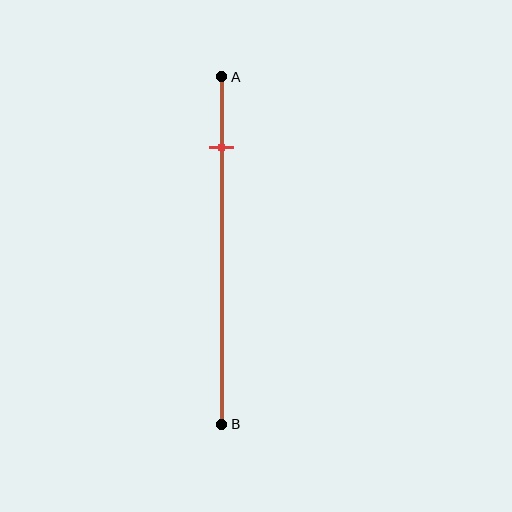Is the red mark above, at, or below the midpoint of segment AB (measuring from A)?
The red mark is above the midpoint of segment AB.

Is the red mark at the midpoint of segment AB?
No, the mark is at about 20% from A, not at the 50% midpoint.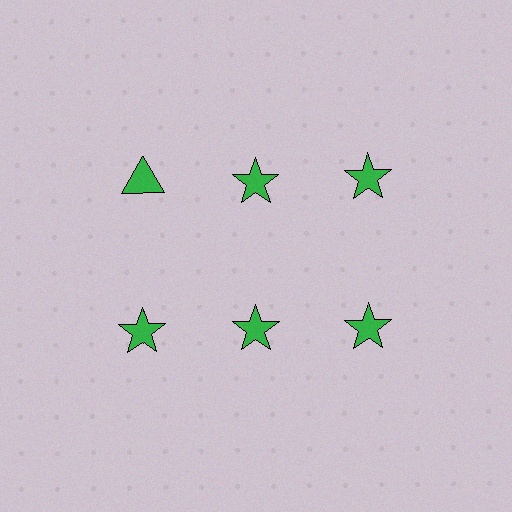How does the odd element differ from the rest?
It has a different shape: triangle instead of star.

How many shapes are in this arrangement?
There are 6 shapes arranged in a grid pattern.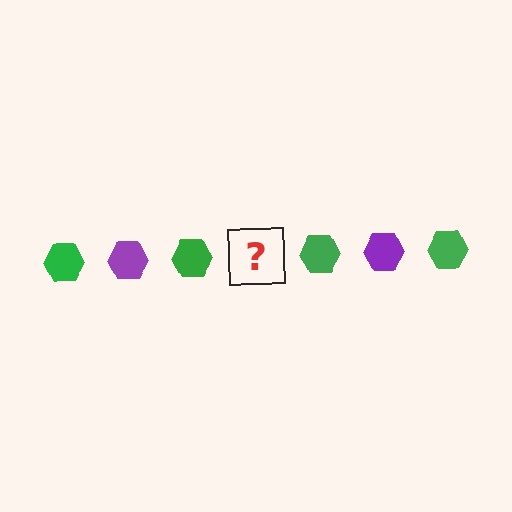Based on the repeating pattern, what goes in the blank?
The blank should be a purple hexagon.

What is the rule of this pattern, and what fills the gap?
The rule is that the pattern cycles through green, purple hexagons. The gap should be filled with a purple hexagon.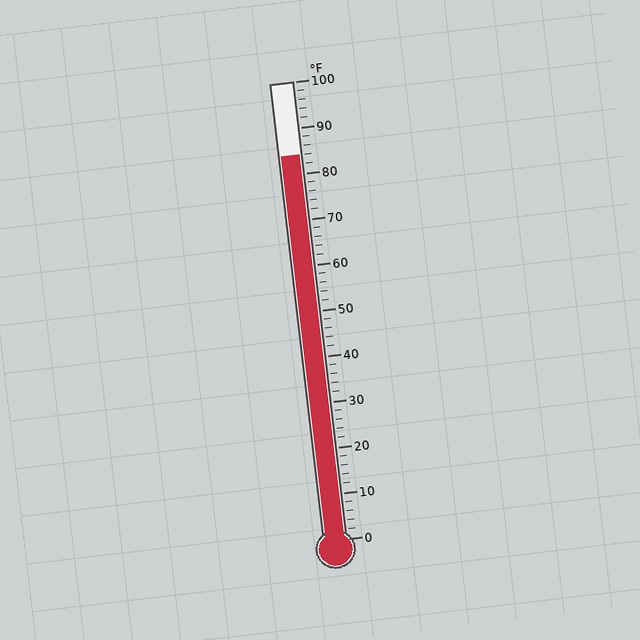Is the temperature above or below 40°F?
The temperature is above 40°F.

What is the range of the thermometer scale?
The thermometer scale ranges from 0°F to 100°F.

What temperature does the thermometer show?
The thermometer shows approximately 84°F.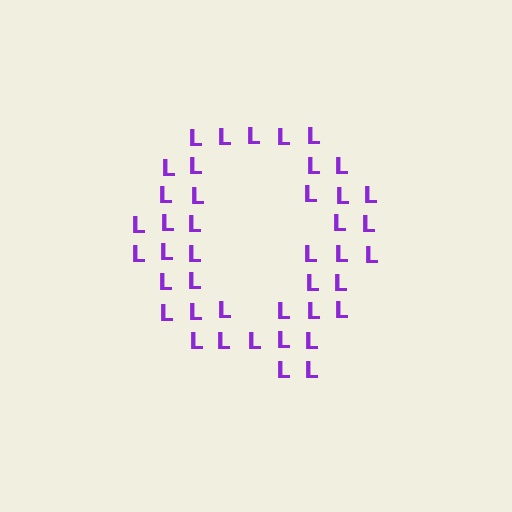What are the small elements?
The small elements are letter L's.